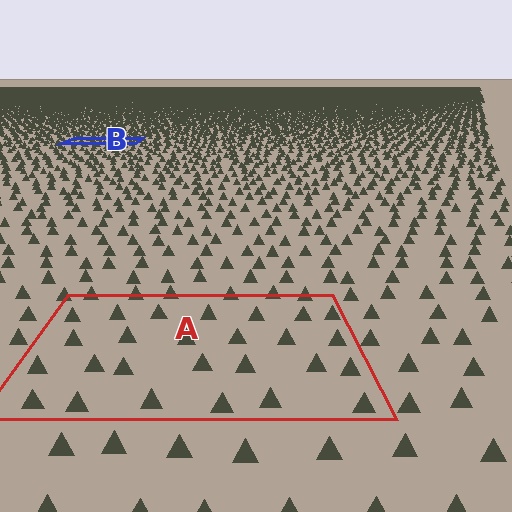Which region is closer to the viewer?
Region A is closer. The texture elements there are larger and more spread out.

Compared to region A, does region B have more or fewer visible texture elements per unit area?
Region B has more texture elements per unit area — they are packed more densely because it is farther away.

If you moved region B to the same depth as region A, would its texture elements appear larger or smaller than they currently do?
They would appear larger. At a closer depth, the same texture elements are projected at a bigger on-screen size.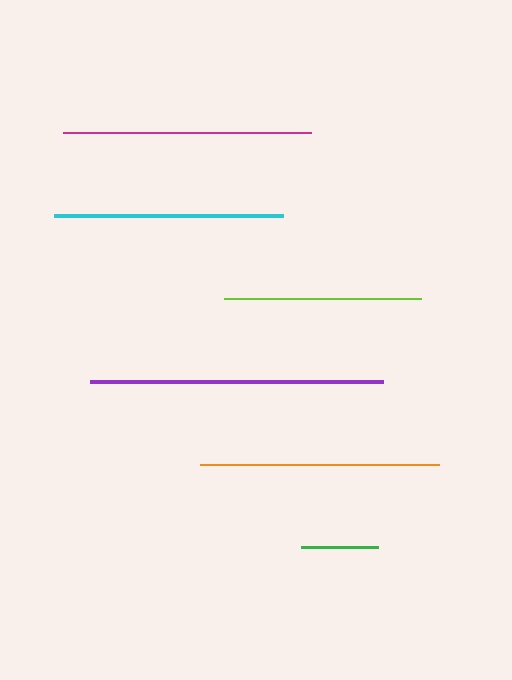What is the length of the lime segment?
The lime segment is approximately 197 pixels long.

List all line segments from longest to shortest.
From longest to shortest: purple, magenta, orange, cyan, lime, green.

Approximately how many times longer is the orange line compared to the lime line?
The orange line is approximately 1.2 times the length of the lime line.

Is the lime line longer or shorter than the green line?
The lime line is longer than the green line.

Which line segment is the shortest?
The green line is the shortest at approximately 77 pixels.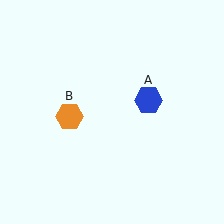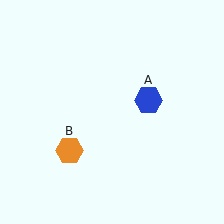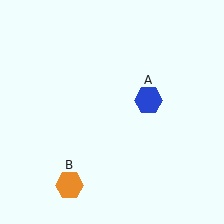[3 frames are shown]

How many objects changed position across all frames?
1 object changed position: orange hexagon (object B).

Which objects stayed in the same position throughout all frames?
Blue hexagon (object A) remained stationary.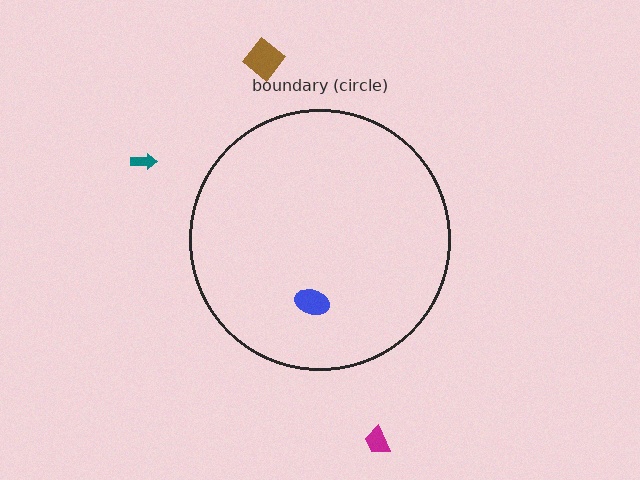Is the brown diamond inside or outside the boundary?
Outside.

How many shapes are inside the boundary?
1 inside, 3 outside.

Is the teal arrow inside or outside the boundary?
Outside.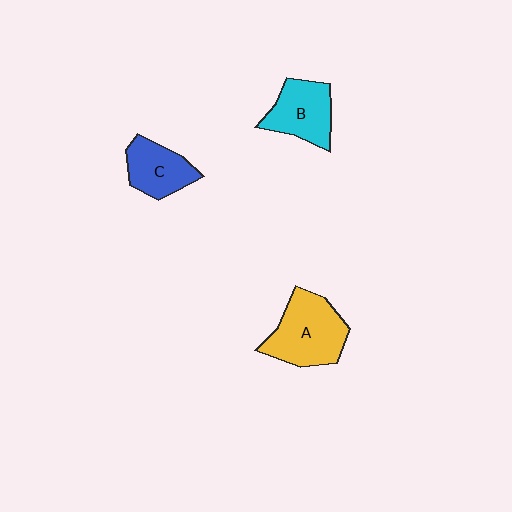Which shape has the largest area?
Shape A (yellow).